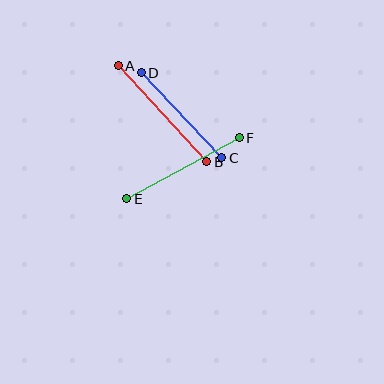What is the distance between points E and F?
The distance is approximately 128 pixels.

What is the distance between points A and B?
The distance is approximately 130 pixels.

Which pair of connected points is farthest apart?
Points A and B are farthest apart.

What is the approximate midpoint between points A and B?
The midpoint is at approximately (162, 114) pixels.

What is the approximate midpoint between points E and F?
The midpoint is at approximately (183, 168) pixels.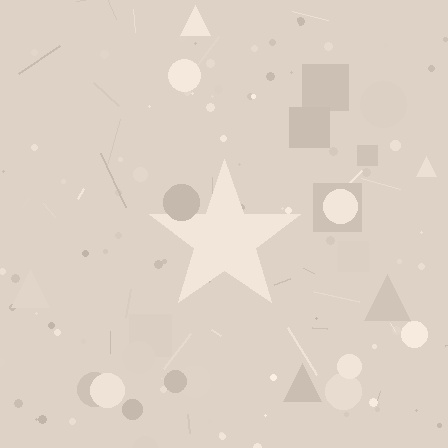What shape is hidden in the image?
A star is hidden in the image.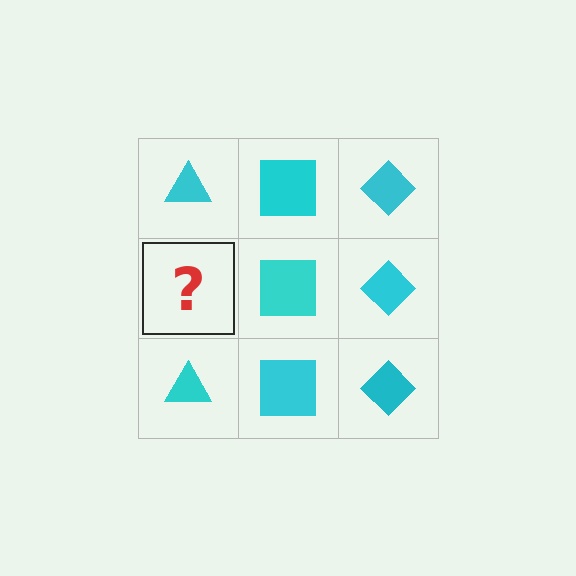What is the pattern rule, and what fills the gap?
The rule is that each column has a consistent shape. The gap should be filled with a cyan triangle.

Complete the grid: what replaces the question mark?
The question mark should be replaced with a cyan triangle.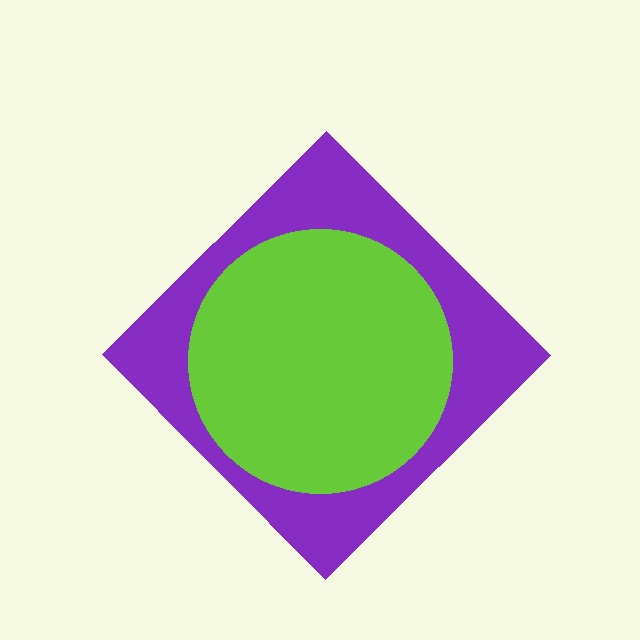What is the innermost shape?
The lime circle.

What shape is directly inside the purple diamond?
The lime circle.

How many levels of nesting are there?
2.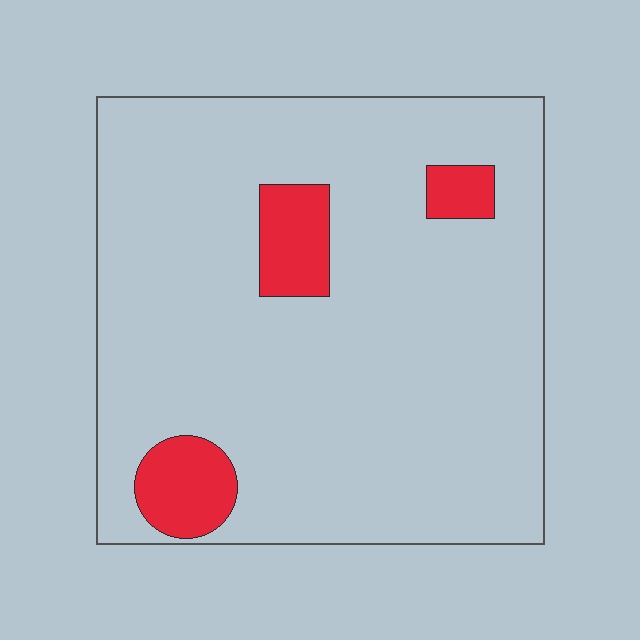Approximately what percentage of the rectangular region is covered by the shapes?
Approximately 10%.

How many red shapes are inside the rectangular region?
3.